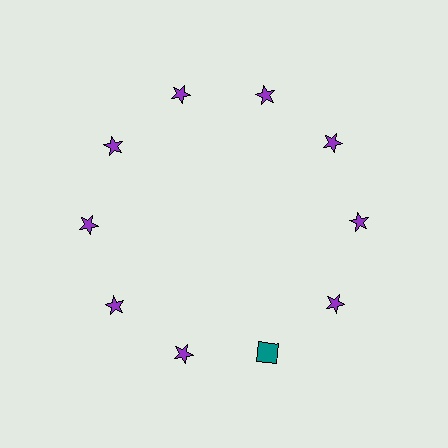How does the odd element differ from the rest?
It differs in both color (teal instead of purple) and shape (square instead of star).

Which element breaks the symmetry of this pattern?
The teal square at roughly the 5 o'clock position breaks the symmetry. All other shapes are purple stars.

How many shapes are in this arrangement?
There are 10 shapes arranged in a ring pattern.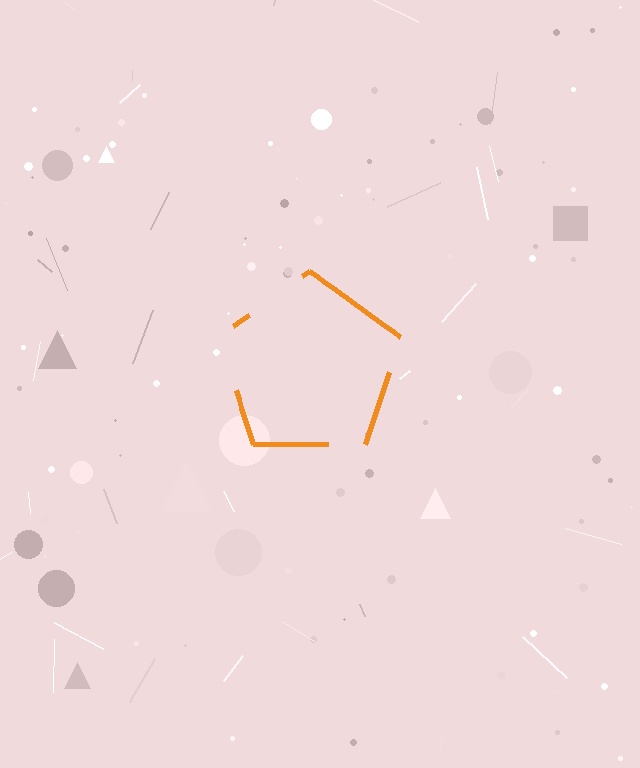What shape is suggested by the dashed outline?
The dashed outline suggests a pentagon.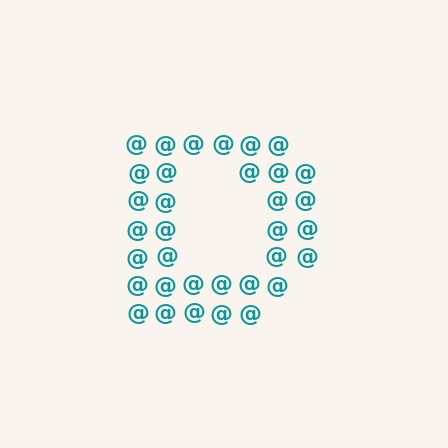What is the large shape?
The large shape is the letter D.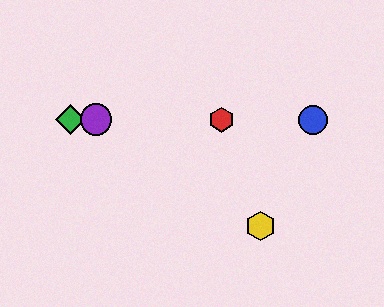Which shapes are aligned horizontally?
The red hexagon, the blue circle, the green diamond, the purple circle are aligned horizontally.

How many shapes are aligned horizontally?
4 shapes (the red hexagon, the blue circle, the green diamond, the purple circle) are aligned horizontally.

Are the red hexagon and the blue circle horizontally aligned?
Yes, both are at y≈120.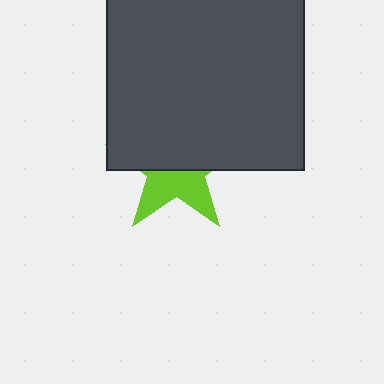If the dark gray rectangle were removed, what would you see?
You would see the complete lime star.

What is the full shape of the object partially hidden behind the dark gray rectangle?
The partially hidden object is a lime star.